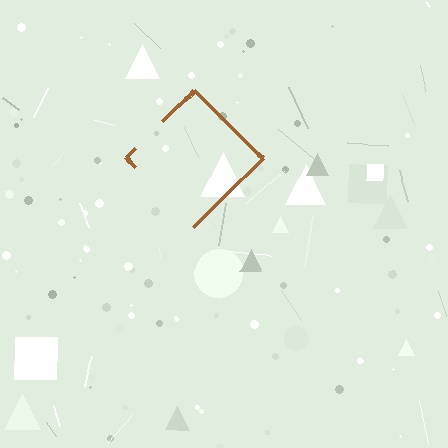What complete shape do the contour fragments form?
The contour fragments form a diamond.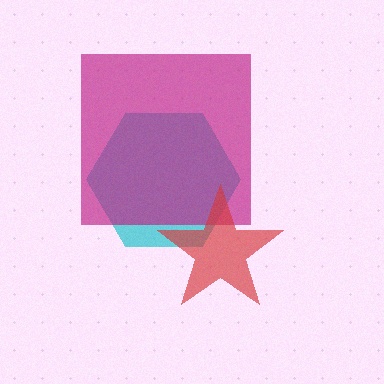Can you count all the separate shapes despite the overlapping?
Yes, there are 3 separate shapes.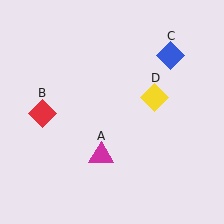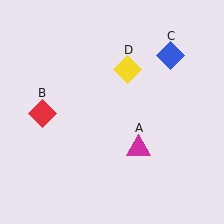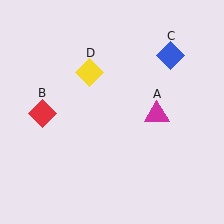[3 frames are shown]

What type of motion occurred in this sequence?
The magenta triangle (object A), yellow diamond (object D) rotated counterclockwise around the center of the scene.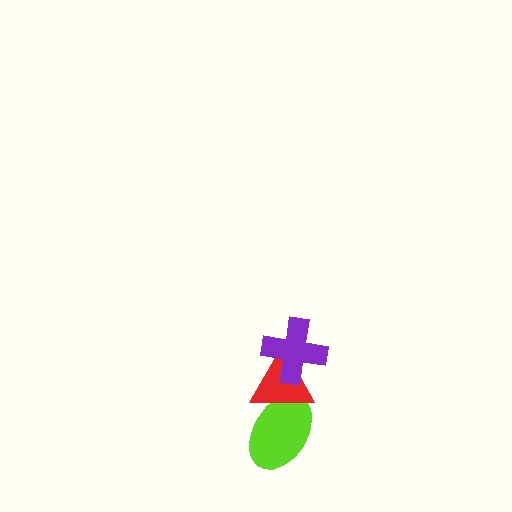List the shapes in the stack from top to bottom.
From top to bottom: the purple cross, the red triangle, the lime ellipse.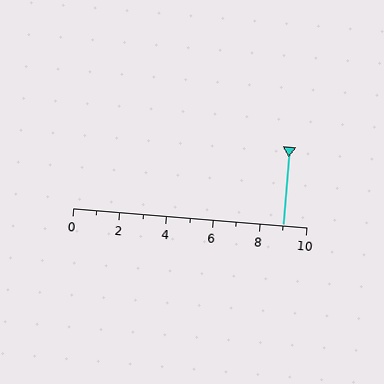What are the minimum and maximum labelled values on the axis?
The axis runs from 0 to 10.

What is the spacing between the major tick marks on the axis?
The major ticks are spaced 2 apart.